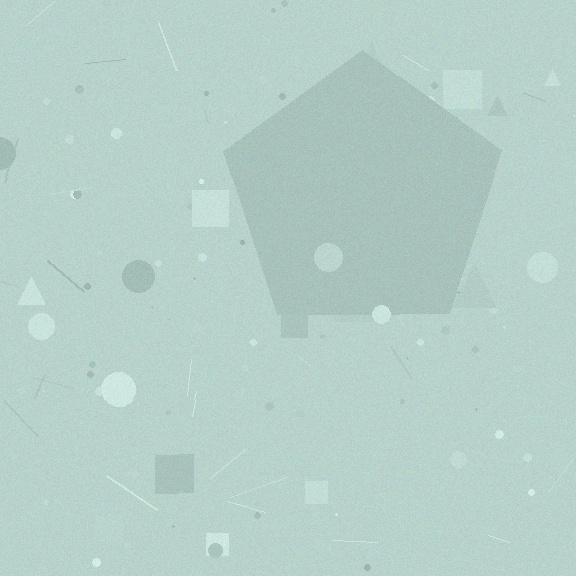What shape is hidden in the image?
A pentagon is hidden in the image.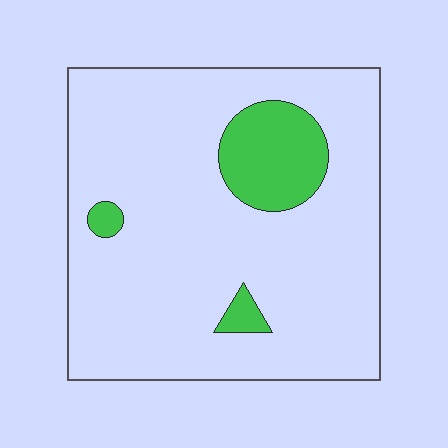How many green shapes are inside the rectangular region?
3.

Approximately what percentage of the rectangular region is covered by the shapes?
Approximately 15%.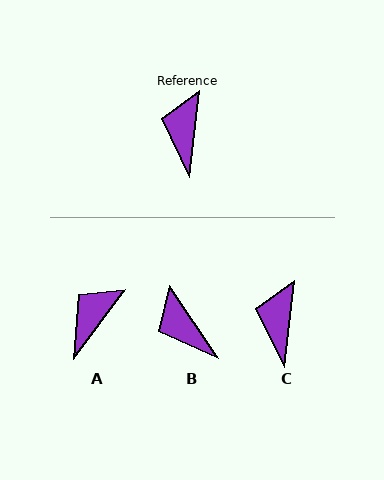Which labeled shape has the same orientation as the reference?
C.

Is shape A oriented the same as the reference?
No, it is off by about 30 degrees.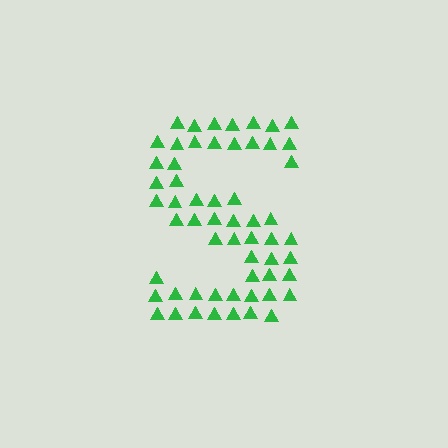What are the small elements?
The small elements are triangles.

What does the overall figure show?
The overall figure shows the letter S.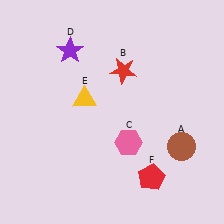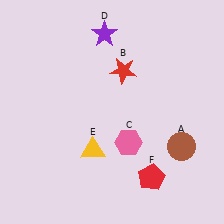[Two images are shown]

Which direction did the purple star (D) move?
The purple star (D) moved right.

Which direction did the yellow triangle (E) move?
The yellow triangle (E) moved down.